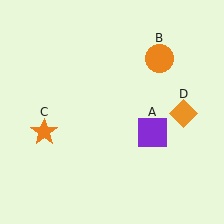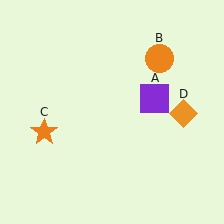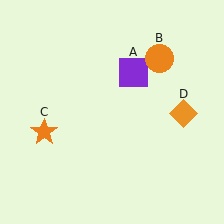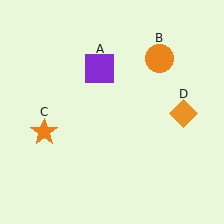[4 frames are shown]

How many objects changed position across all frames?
1 object changed position: purple square (object A).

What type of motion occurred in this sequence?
The purple square (object A) rotated counterclockwise around the center of the scene.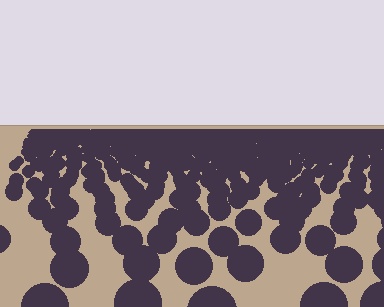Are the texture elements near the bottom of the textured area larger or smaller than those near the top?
Larger. Near the bottom, elements are closer to the viewer and appear at a bigger on-screen size.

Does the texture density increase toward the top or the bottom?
Density increases toward the top.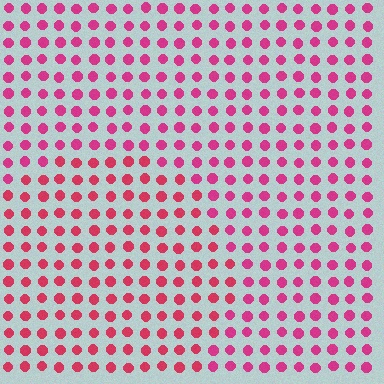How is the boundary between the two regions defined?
The boundary is defined purely by a slight shift in hue (about 18 degrees). Spacing, size, and orientation are identical on both sides.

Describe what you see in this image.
The image is filled with small magenta elements in a uniform arrangement. A circle-shaped region is visible where the elements are tinted to a slightly different hue, forming a subtle color boundary.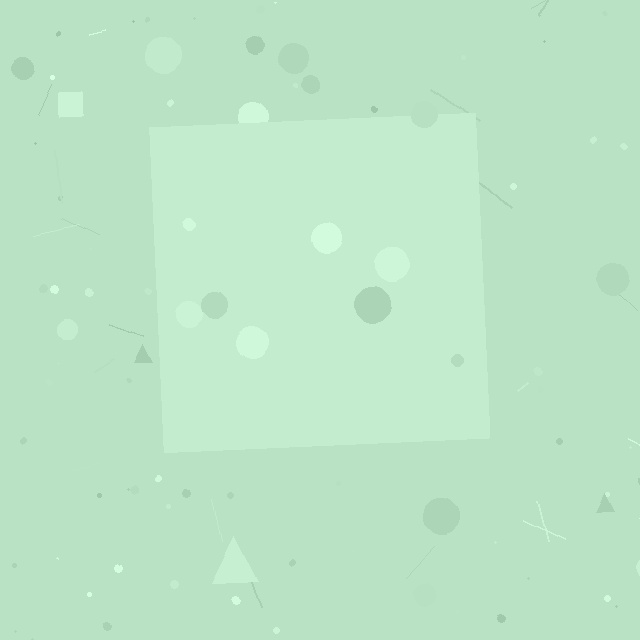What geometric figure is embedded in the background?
A square is embedded in the background.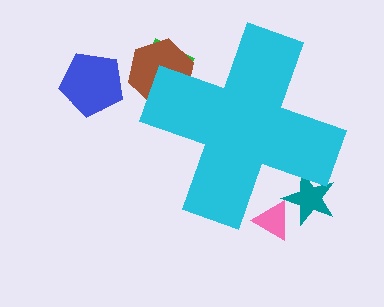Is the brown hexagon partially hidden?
Yes, the brown hexagon is partially hidden behind the cyan cross.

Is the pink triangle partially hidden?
Yes, the pink triangle is partially hidden behind the cyan cross.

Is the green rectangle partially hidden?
Yes, the green rectangle is partially hidden behind the cyan cross.